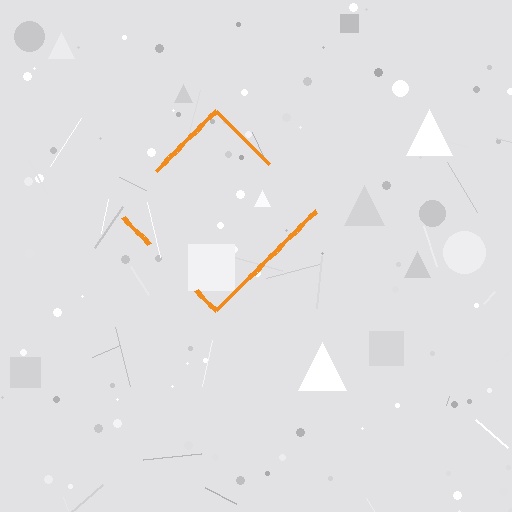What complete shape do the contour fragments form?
The contour fragments form a diamond.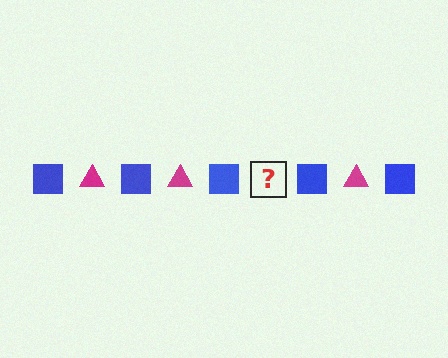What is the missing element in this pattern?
The missing element is a magenta triangle.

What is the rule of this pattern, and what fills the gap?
The rule is that the pattern alternates between blue square and magenta triangle. The gap should be filled with a magenta triangle.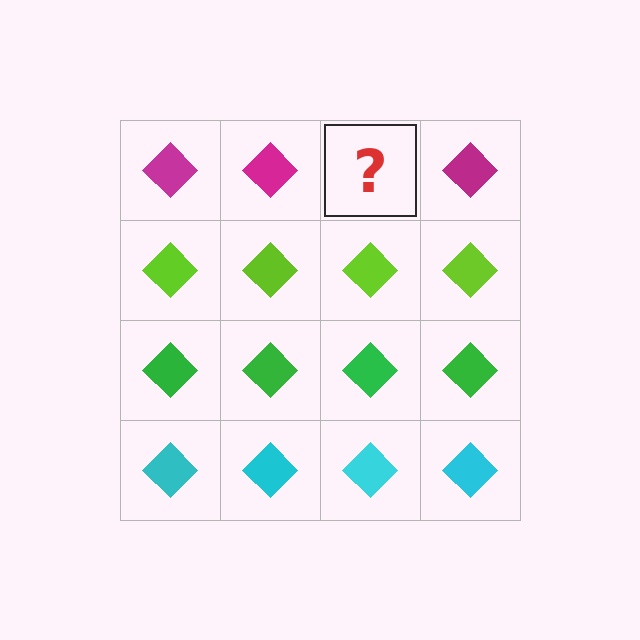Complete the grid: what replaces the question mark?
The question mark should be replaced with a magenta diamond.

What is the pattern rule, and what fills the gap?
The rule is that each row has a consistent color. The gap should be filled with a magenta diamond.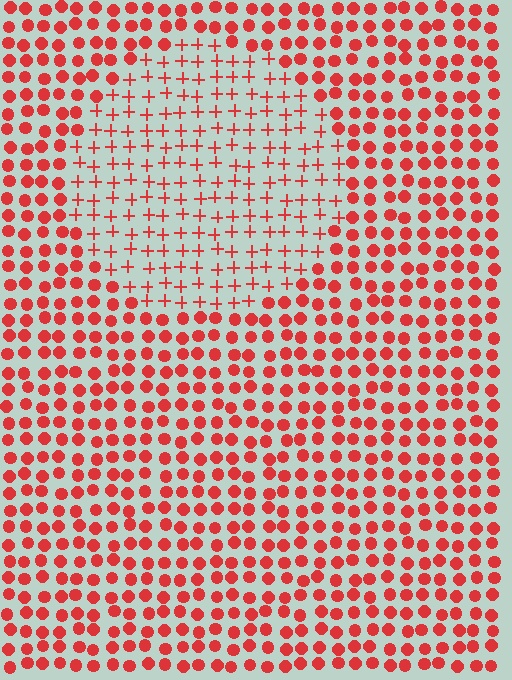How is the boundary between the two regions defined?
The boundary is defined by a change in element shape: plus signs inside vs. circles outside. All elements share the same color and spacing.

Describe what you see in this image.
The image is filled with small red elements arranged in a uniform grid. A circle-shaped region contains plus signs, while the surrounding area contains circles. The boundary is defined purely by the change in element shape.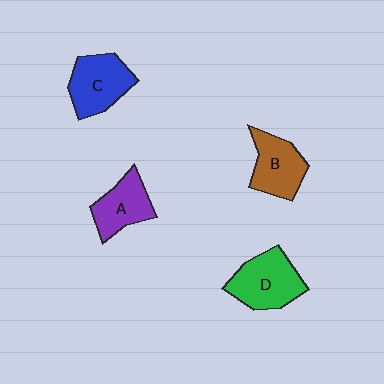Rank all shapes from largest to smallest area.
From largest to smallest: D (green), C (blue), B (brown), A (purple).